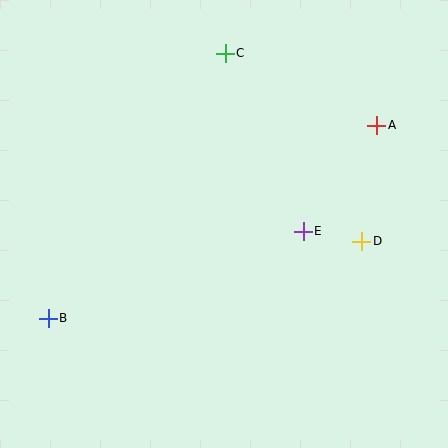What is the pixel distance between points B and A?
The distance between B and A is 381 pixels.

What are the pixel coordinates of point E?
Point E is at (303, 231).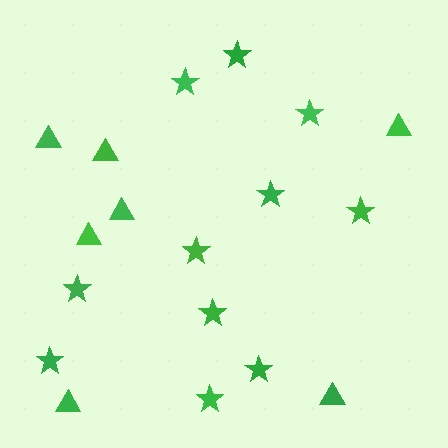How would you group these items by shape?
There are 2 groups: one group of stars (11) and one group of triangles (7).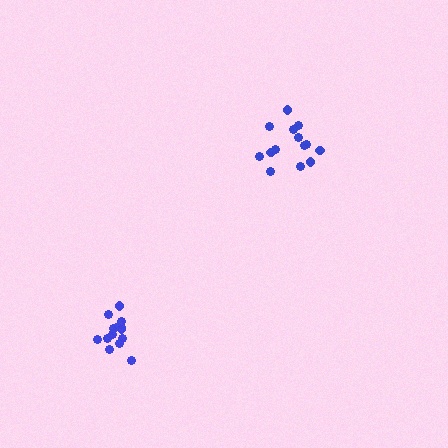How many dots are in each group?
Group 1: 14 dots, Group 2: 14 dots (28 total).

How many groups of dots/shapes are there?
There are 2 groups.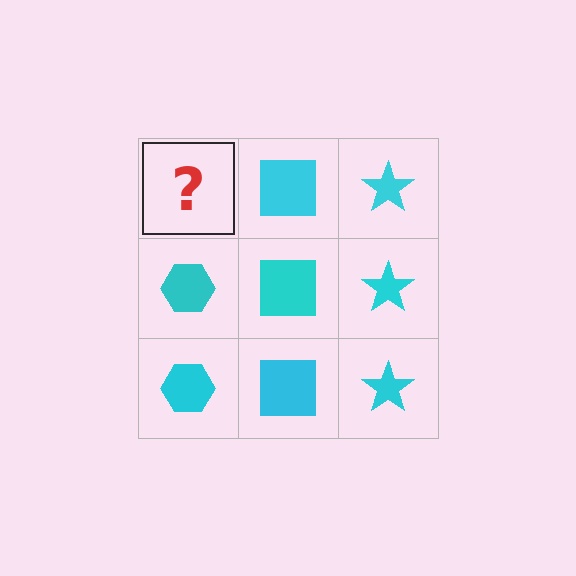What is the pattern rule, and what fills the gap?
The rule is that each column has a consistent shape. The gap should be filled with a cyan hexagon.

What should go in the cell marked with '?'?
The missing cell should contain a cyan hexagon.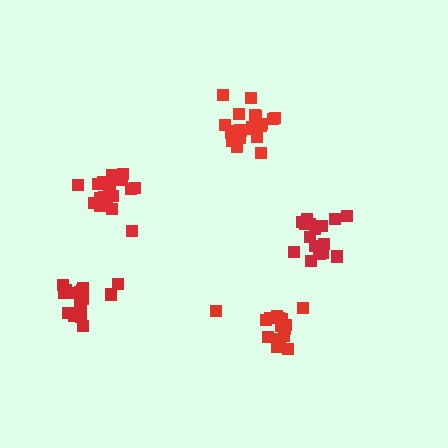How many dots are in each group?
Group 1: 17 dots, Group 2: 21 dots, Group 3: 20 dots, Group 4: 19 dots, Group 5: 17 dots (94 total).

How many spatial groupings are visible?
There are 5 spatial groupings.